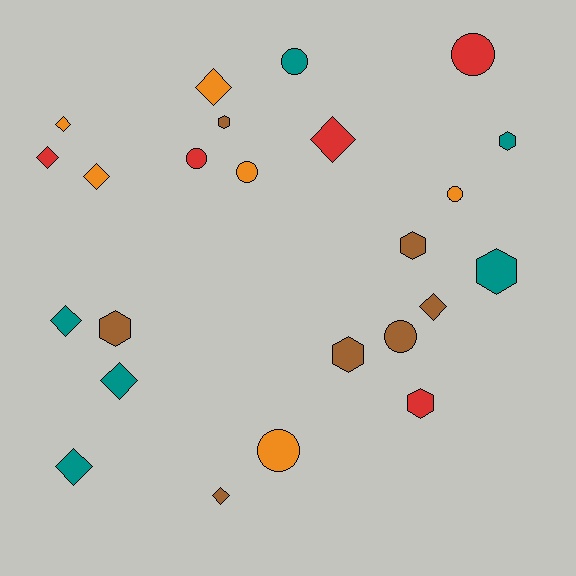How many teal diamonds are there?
There are 3 teal diamonds.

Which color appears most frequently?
Brown, with 7 objects.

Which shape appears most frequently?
Diamond, with 10 objects.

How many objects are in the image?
There are 24 objects.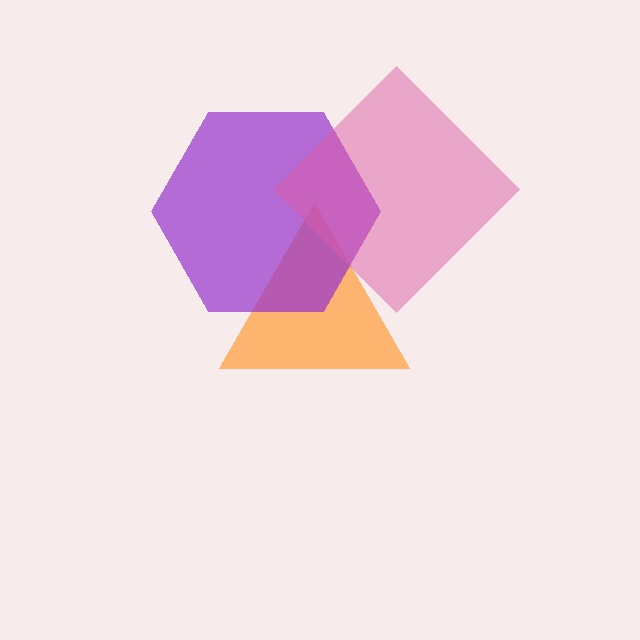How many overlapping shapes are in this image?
There are 3 overlapping shapes in the image.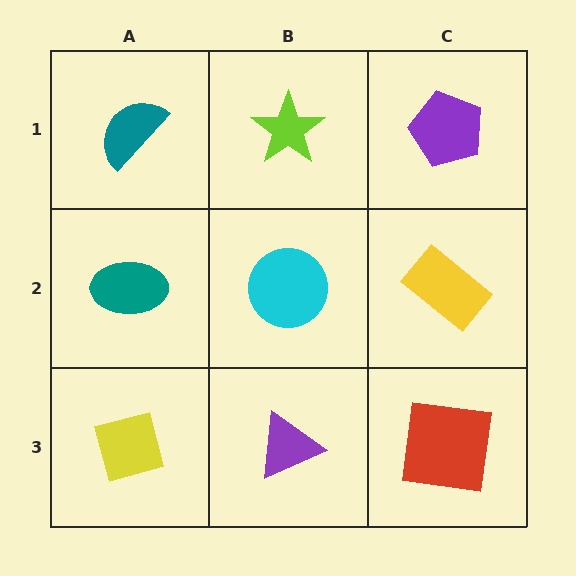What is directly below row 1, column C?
A yellow rectangle.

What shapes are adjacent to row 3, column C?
A yellow rectangle (row 2, column C), a purple triangle (row 3, column B).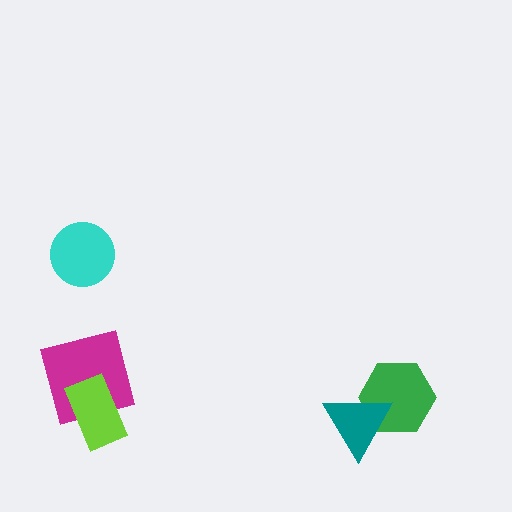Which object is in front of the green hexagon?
The teal triangle is in front of the green hexagon.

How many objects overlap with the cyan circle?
0 objects overlap with the cyan circle.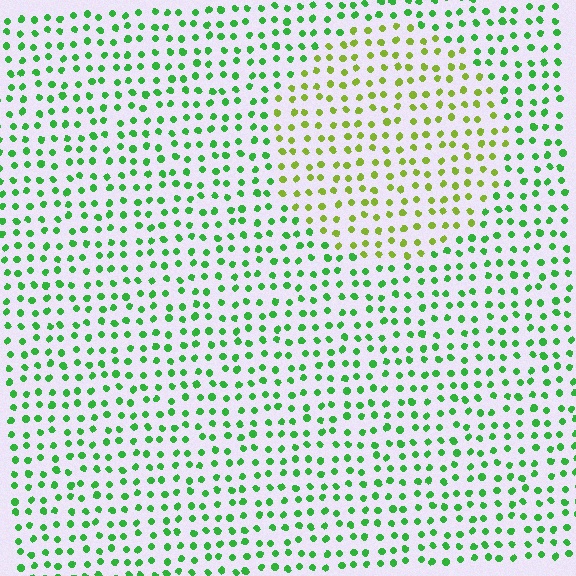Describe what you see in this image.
The image is filled with small green elements in a uniform arrangement. A circle-shaped region is visible where the elements are tinted to a slightly different hue, forming a subtle color boundary.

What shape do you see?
I see a circle.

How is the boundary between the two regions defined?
The boundary is defined purely by a slight shift in hue (about 42 degrees). Spacing, size, and orientation are identical on both sides.